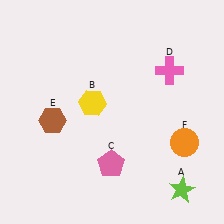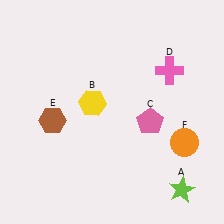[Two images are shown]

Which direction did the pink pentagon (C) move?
The pink pentagon (C) moved up.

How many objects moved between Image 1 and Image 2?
1 object moved between the two images.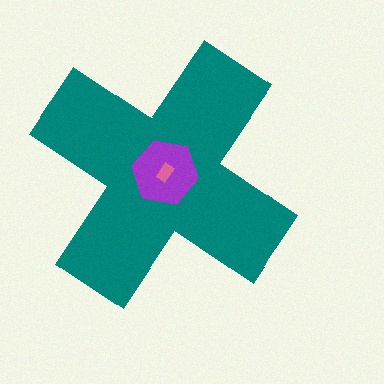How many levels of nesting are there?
3.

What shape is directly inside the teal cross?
The purple hexagon.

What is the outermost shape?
The teal cross.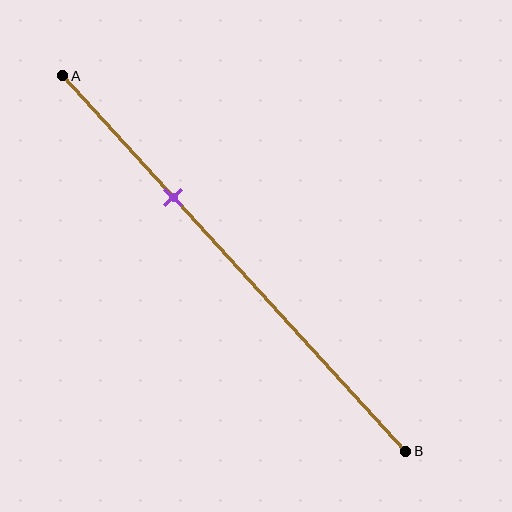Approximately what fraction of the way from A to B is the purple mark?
The purple mark is approximately 30% of the way from A to B.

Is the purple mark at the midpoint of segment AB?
No, the mark is at about 30% from A, not at the 50% midpoint.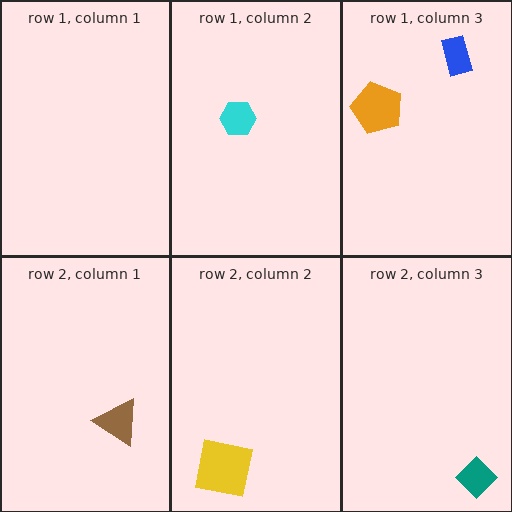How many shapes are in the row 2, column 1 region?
1.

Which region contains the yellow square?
The row 2, column 2 region.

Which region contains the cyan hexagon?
The row 1, column 2 region.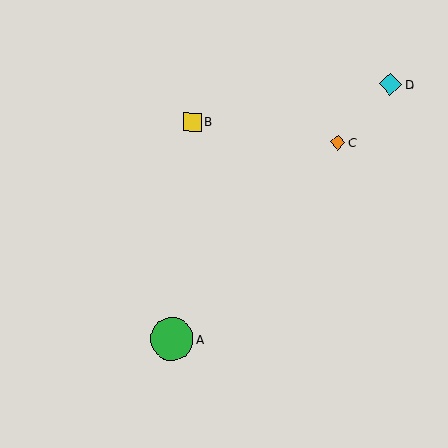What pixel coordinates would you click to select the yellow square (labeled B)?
Click at (192, 122) to select the yellow square B.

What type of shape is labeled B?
Shape B is a yellow square.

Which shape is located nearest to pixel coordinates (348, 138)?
The orange diamond (labeled C) at (338, 142) is nearest to that location.